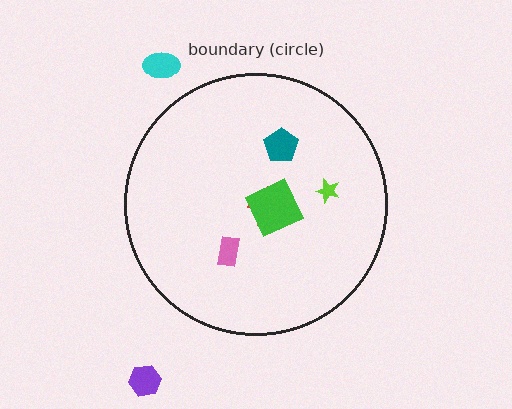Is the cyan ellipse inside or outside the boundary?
Outside.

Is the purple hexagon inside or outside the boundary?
Outside.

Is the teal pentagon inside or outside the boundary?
Inside.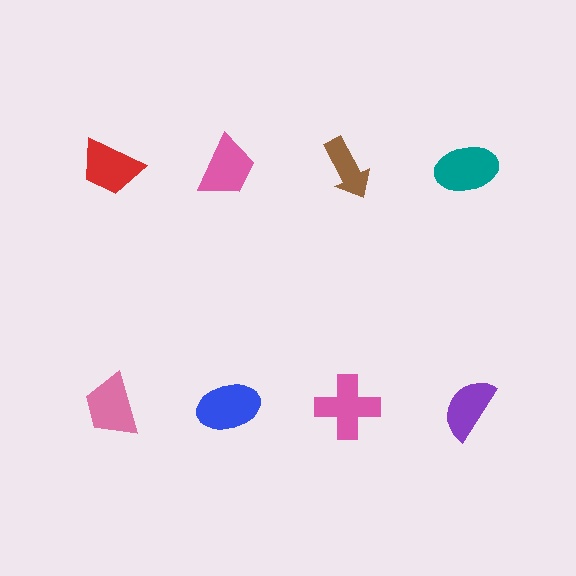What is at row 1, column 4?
A teal ellipse.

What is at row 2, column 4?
A purple semicircle.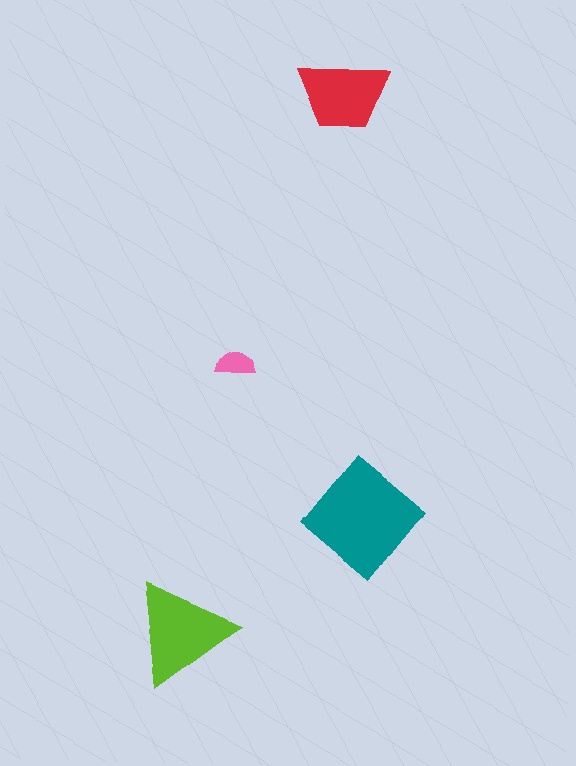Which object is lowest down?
The lime triangle is bottommost.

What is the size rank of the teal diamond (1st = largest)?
1st.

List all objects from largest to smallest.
The teal diamond, the lime triangle, the red trapezoid, the pink semicircle.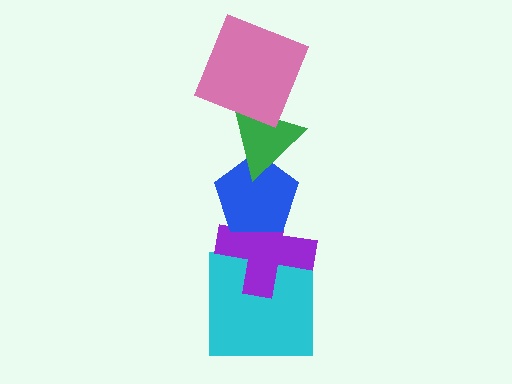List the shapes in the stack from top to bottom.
From top to bottom: the pink square, the green triangle, the blue pentagon, the purple cross, the cyan square.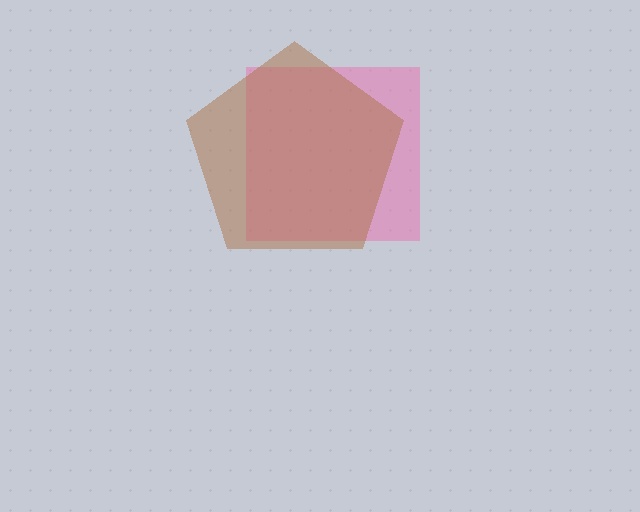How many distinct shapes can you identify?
There are 2 distinct shapes: a pink square, a brown pentagon.